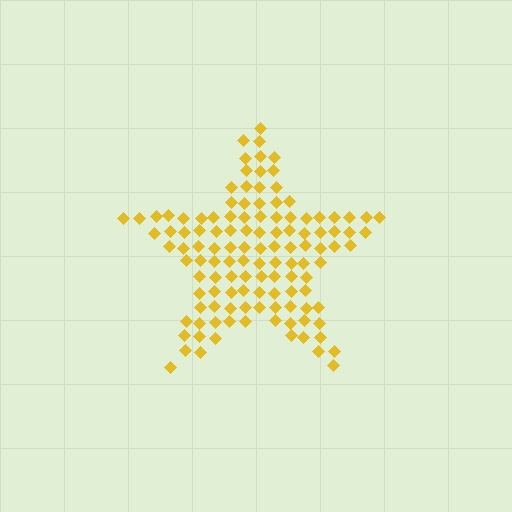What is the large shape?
The large shape is a star.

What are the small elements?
The small elements are diamonds.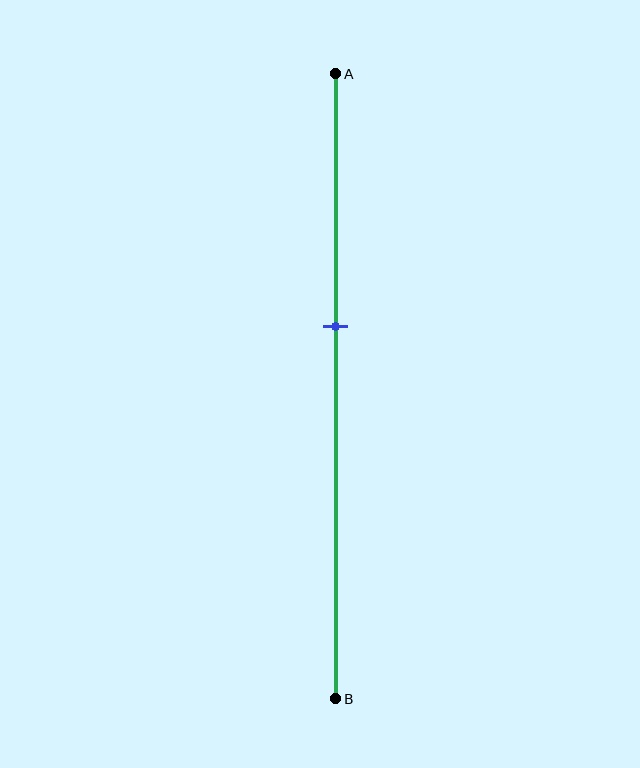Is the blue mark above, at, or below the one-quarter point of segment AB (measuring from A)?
The blue mark is below the one-quarter point of segment AB.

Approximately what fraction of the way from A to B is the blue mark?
The blue mark is approximately 40% of the way from A to B.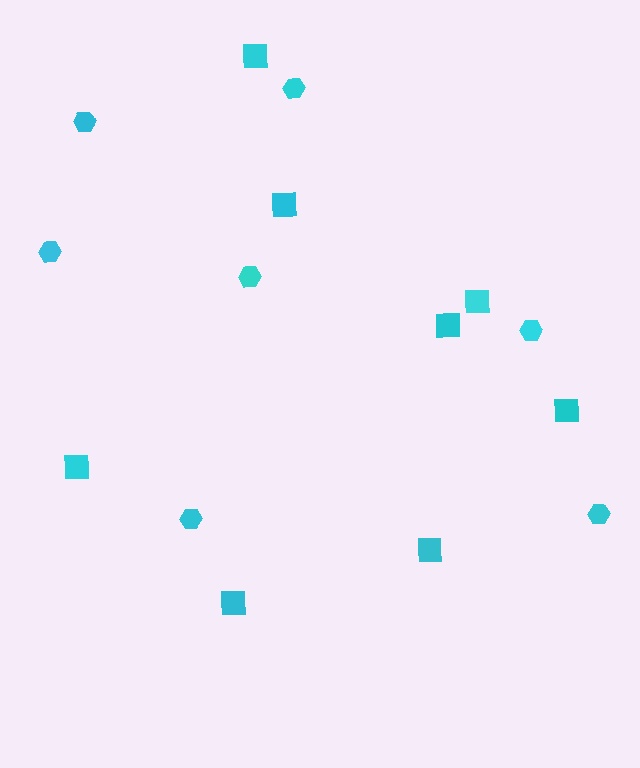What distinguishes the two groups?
There are 2 groups: one group of hexagons (7) and one group of squares (8).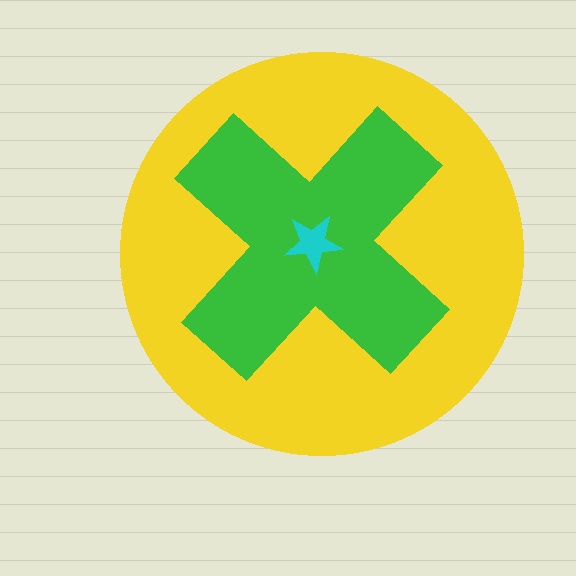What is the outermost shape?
The yellow circle.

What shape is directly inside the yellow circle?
The green cross.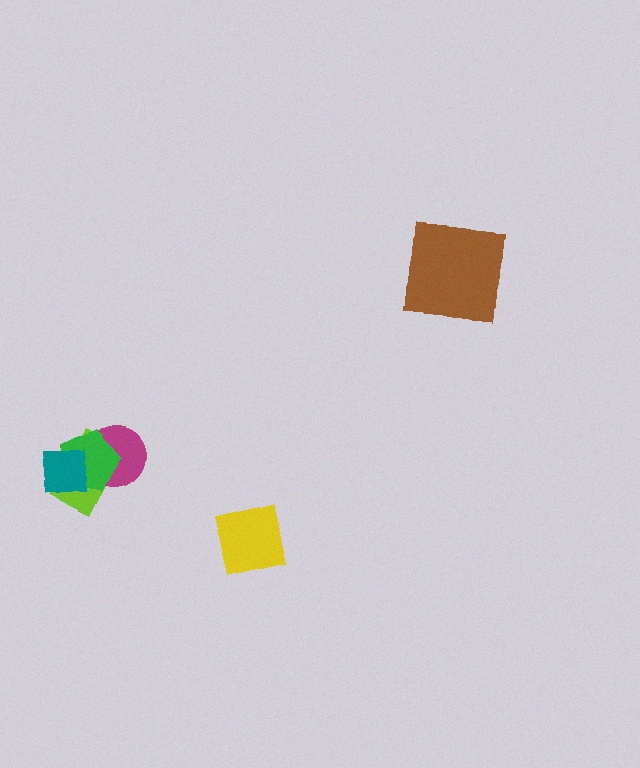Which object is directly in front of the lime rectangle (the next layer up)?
The magenta circle is directly in front of the lime rectangle.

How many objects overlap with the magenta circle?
3 objects overlap with the magenta circle.